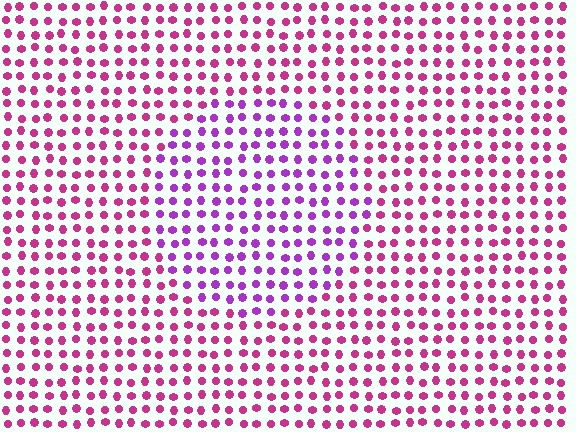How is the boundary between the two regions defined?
The boundary is defined purely by a slight shift in hue (about 35 degrees). Spacing, size, and orientation are identical on both sides.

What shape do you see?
I see a circle.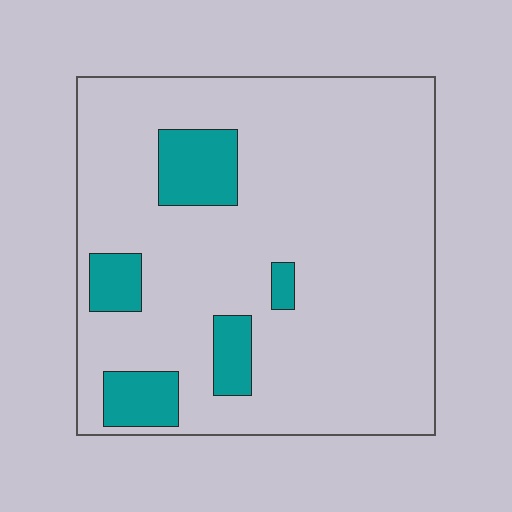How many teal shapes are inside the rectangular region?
5.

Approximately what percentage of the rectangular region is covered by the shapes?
Approximately 15%.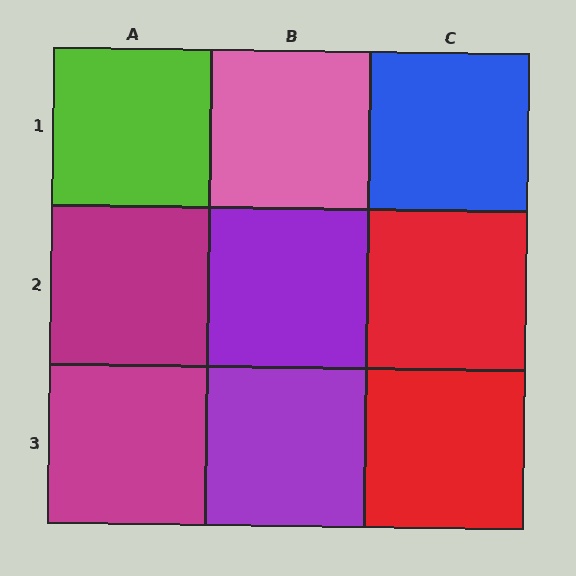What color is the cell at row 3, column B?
Purple.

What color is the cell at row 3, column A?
Magenta.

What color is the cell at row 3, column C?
Red.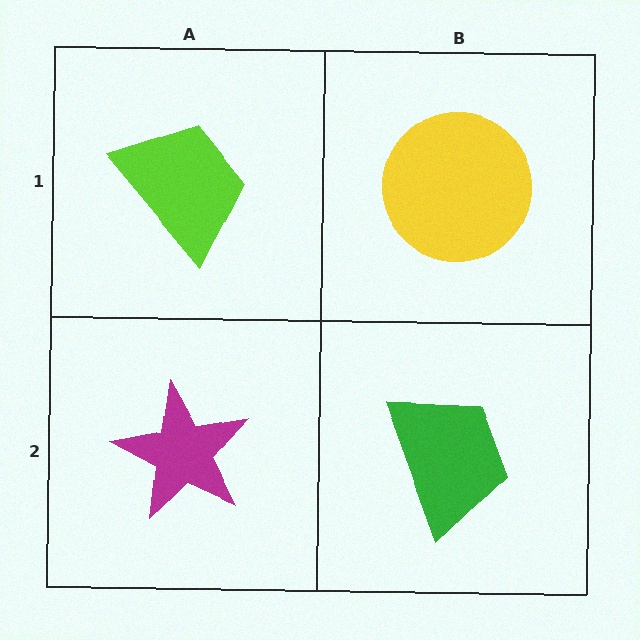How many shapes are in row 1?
2 shapes.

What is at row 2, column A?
A magenta star.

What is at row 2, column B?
A green trapezoid.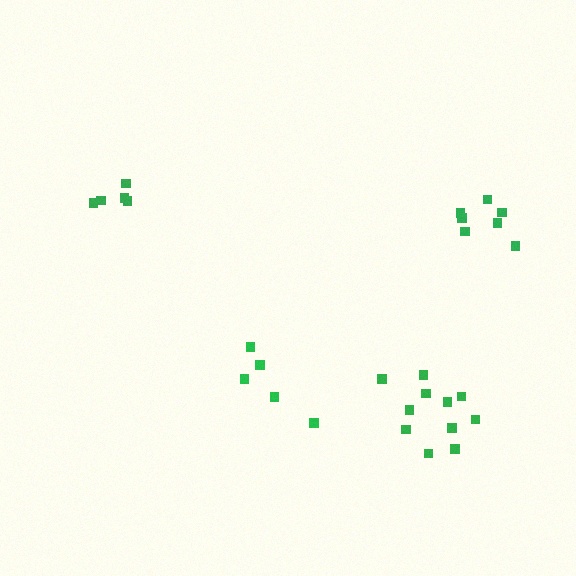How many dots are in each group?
Group 1: 7 dots, Group 2: 5 dots, Group 3: 5 dots, Group 4: 11 dots (28 total).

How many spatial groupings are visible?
There are 4 spatial groupings.